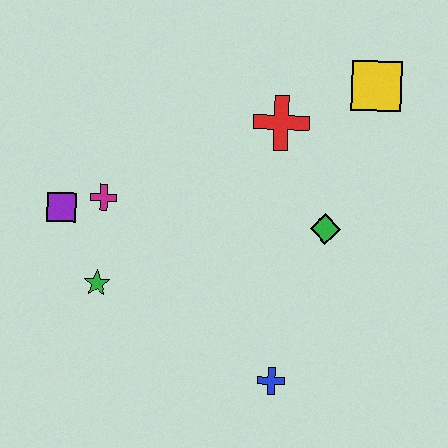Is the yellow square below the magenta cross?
No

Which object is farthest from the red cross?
The blue cross is farthest from the red cross.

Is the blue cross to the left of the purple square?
No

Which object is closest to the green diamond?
The red cross is closest to the green diamond.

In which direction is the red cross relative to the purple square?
The red cross is to the right of the purple square.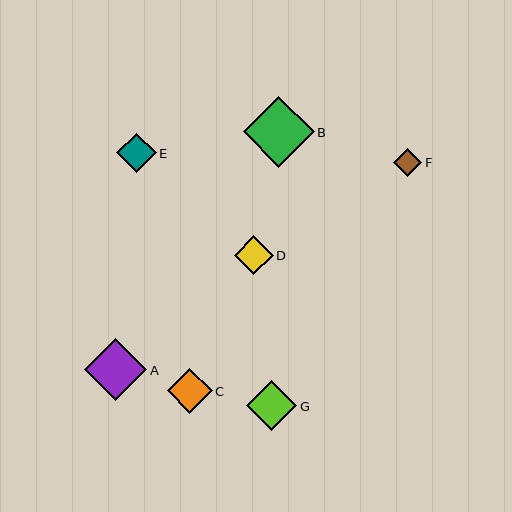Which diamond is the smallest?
Diamond F is the smallest with a size of approximately 28 pixels.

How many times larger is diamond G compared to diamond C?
Diamond G is approximately 1.1 times the size of diamond C.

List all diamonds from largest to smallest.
From largest to smallest: B, A, G, C, E, D, F.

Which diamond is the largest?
Diamond B is the largest with a size of approximately 71 pixels.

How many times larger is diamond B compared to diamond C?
Diamond B is approximately 1.6 times the size of diamond C.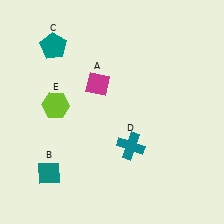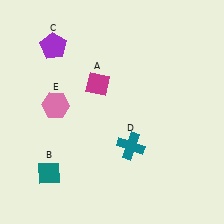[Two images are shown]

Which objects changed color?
C changed from teal to purple. E changed from lime to pink.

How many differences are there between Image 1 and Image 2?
There are 2 differences between the two images.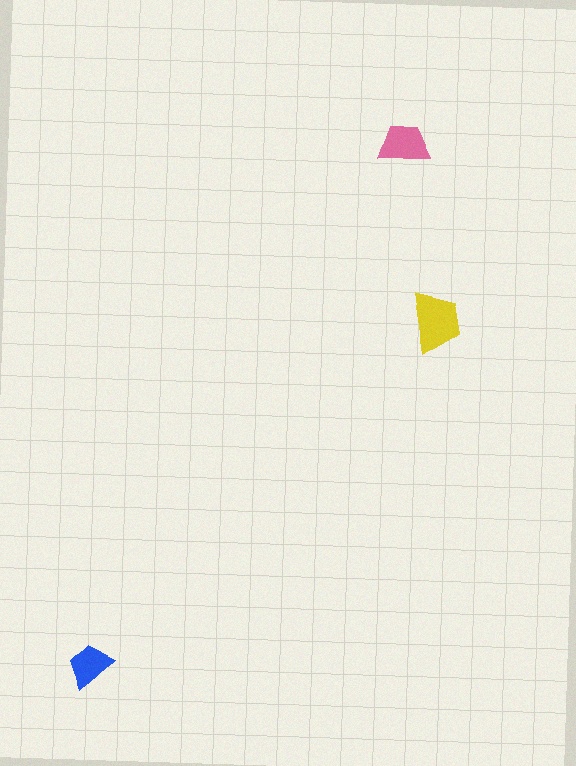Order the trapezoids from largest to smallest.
the yellow one, the pink one, the blue one.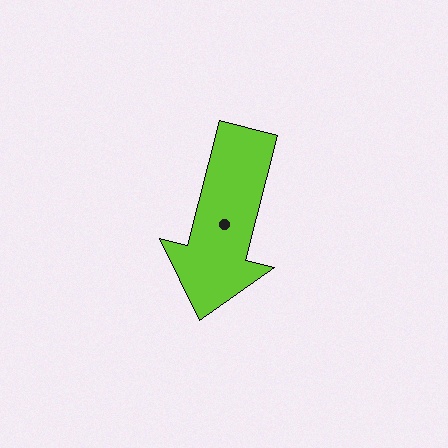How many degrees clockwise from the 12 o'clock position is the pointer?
Approximately 194 degrees.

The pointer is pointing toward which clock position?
Roughly 6 o'clock.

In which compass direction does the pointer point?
South.